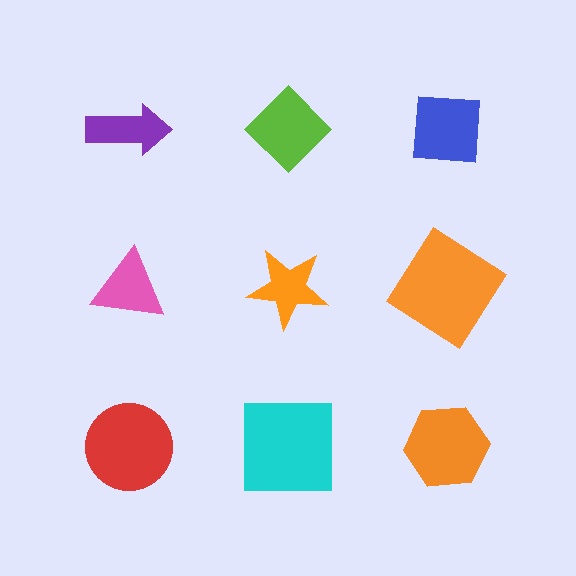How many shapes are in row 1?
3 shapes.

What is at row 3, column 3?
An orange hexagon.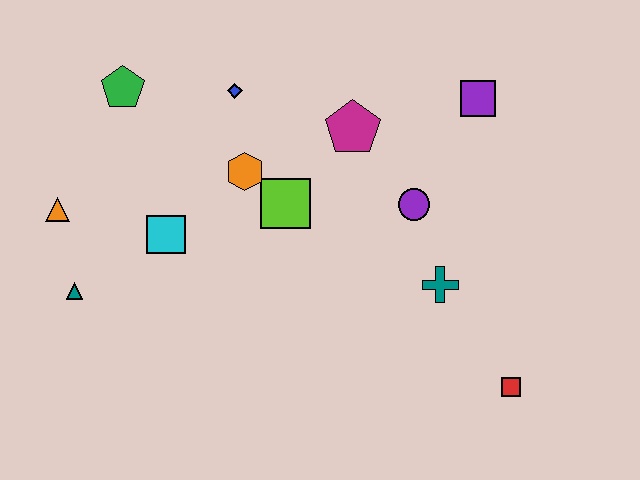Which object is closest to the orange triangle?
The teal triangle is closest to the orange triangle.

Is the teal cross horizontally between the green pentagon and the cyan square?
No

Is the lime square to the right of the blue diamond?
Yes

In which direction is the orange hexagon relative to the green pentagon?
The orange hexagon is to the right of the green pentagon.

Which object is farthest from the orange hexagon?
The red square is farthest from the orange hexagon.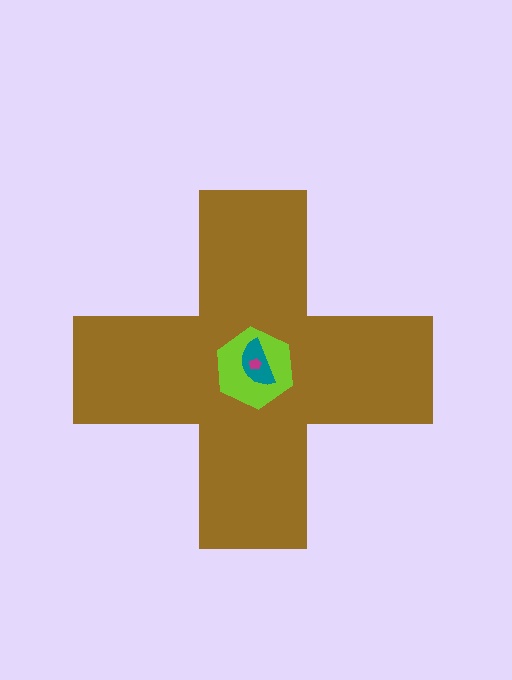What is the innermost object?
The magenta pentagon.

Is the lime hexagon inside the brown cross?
Yes.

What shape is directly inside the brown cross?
The lime hexagon.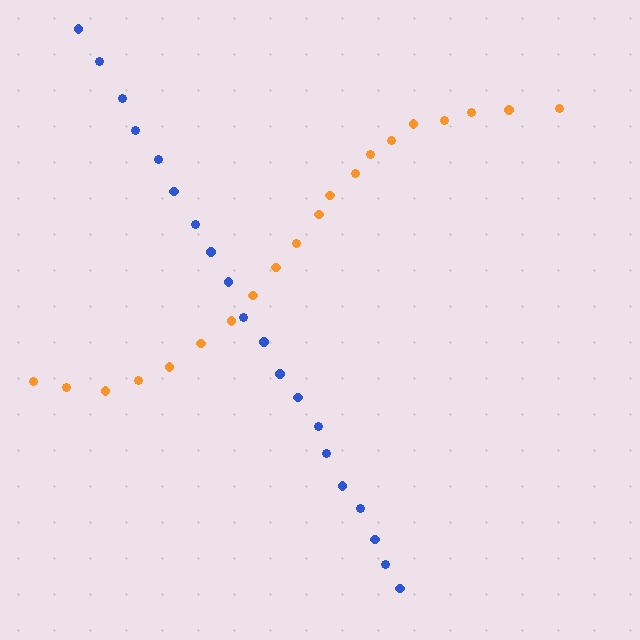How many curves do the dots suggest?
There are 2 distinct paths.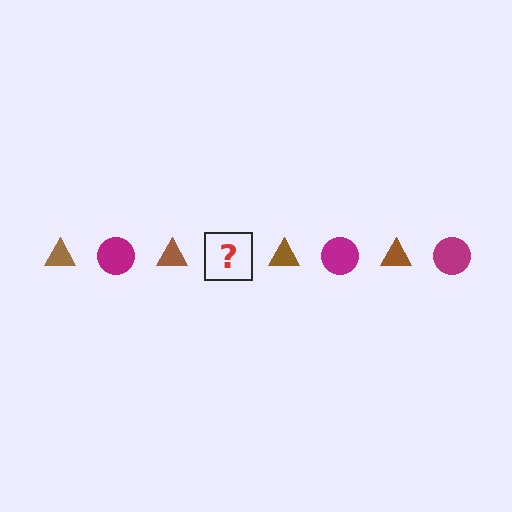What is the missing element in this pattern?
The missing element is a magenta circle.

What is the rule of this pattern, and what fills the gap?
The rule is that the pattern alternates between brown triangle and magenta circle. The gap should be filled with a magenta circle.